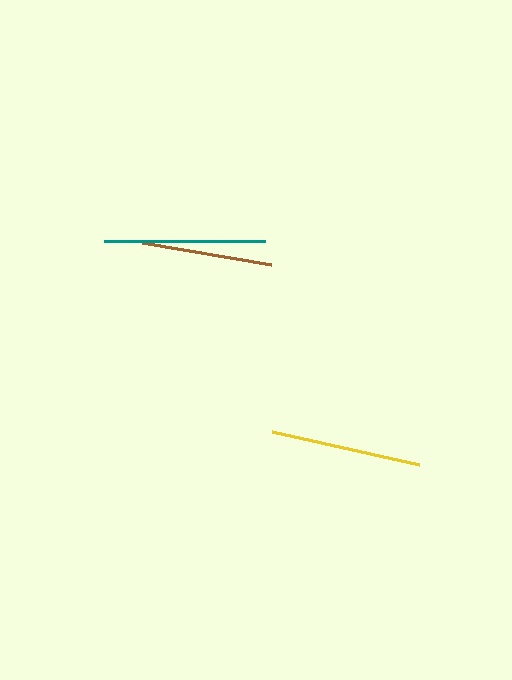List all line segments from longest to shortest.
From longest to shortest: teal, yellow, brown.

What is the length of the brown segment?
The brown segment is approximately 131 pixels long.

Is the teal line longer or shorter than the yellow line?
The teal line is longer than the yellow line.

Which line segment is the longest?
The teal line is the longest at approximately 160 pixels.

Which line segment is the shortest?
The brown line is the shortest at approximately 131 pixels.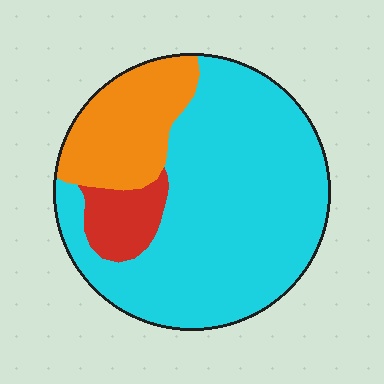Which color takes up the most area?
Cyan, at roughly 70%.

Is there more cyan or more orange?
Cyan.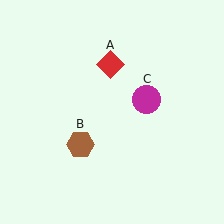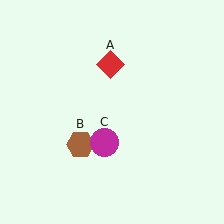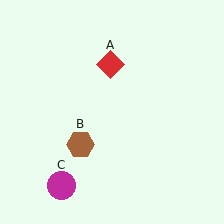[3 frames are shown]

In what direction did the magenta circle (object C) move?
The magenta circle (object C) moved down and to the left.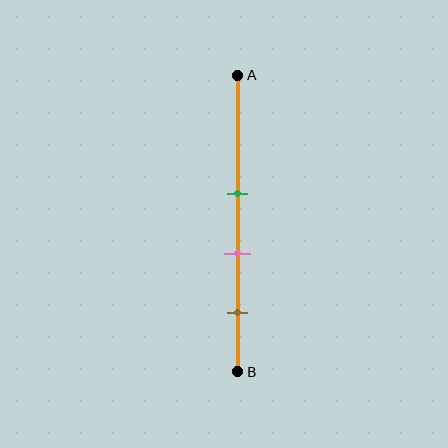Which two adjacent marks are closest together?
The green and pink marks are the closest adjacent pair.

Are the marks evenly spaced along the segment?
Yes, the marks are approximately evenly spaced.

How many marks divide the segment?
There are 3 marks dividing the segment.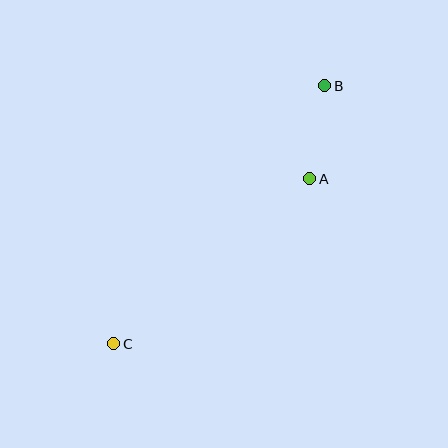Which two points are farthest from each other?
Points B and C are farthest from each other.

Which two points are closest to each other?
Points A and B are closest to each other.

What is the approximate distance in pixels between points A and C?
The distance between A and C is approximately 256 pixels.